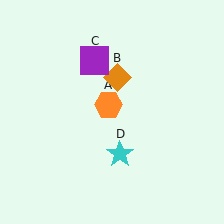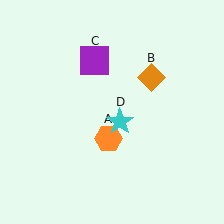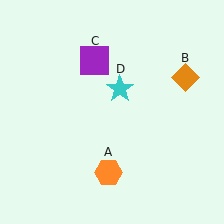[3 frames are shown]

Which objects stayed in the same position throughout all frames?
Purple square (object C) remained stationary.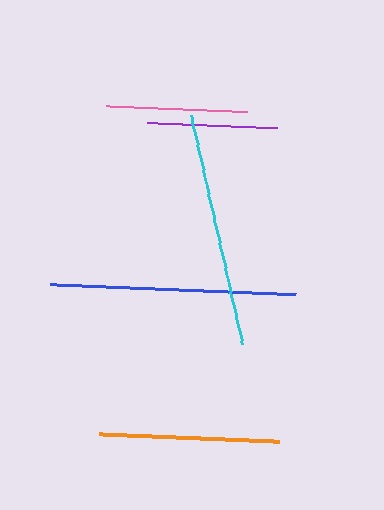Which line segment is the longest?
The blue line is the longest at approximately 246 pixels.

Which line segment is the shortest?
The purple line is the shortest at approximately 130 pixels.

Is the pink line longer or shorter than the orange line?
The orange line is longer than the pink line.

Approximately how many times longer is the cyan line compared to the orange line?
The cyan line is approximately 1.3 times the length of the orange line.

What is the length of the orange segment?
The orange segment is approximately 181 pixels long.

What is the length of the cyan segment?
The cyan segment is approximately 236 pixels long.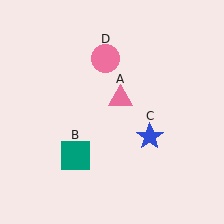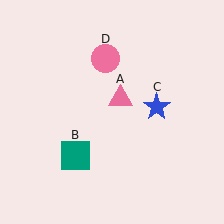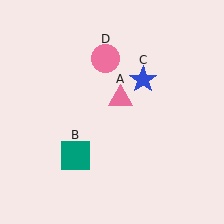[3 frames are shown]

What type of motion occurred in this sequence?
The blue star (object C) rotated counterclockwise around the center of the scene.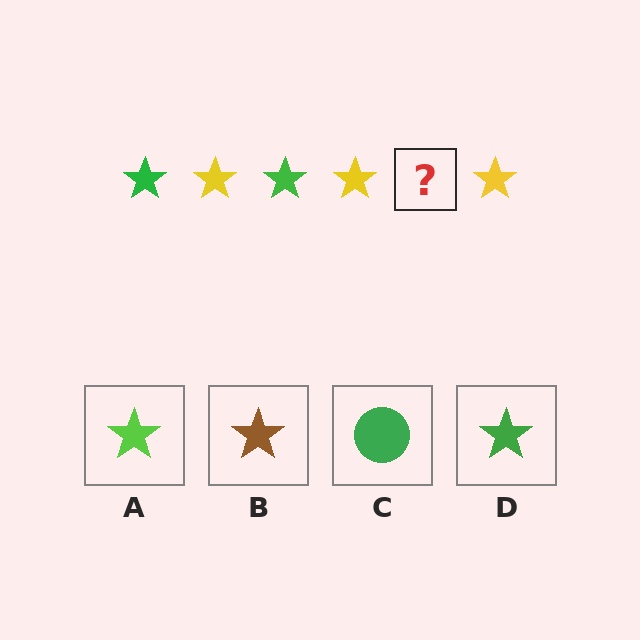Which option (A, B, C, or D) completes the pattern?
D.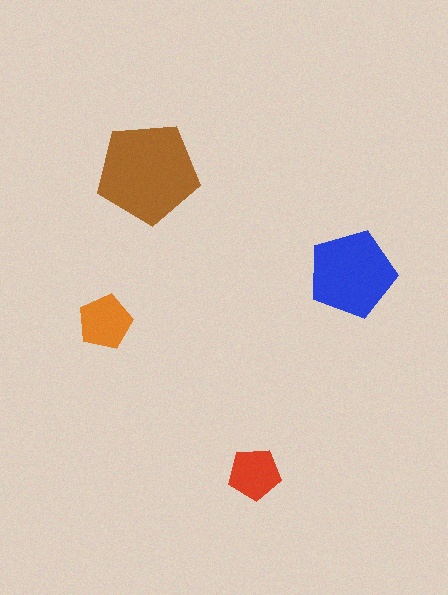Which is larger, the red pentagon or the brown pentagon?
The brown one.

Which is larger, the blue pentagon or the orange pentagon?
The blue one.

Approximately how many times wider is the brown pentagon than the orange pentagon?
About 2 times wider.